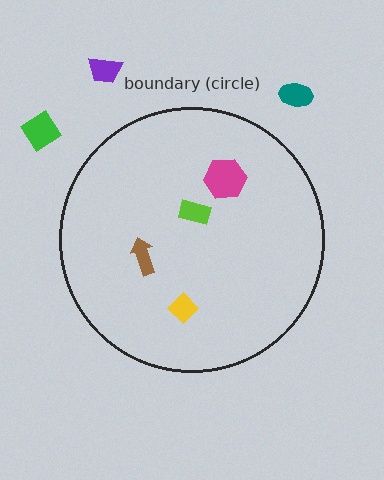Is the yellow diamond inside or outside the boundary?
Inside.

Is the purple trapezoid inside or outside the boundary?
Outside.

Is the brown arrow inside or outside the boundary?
Inside.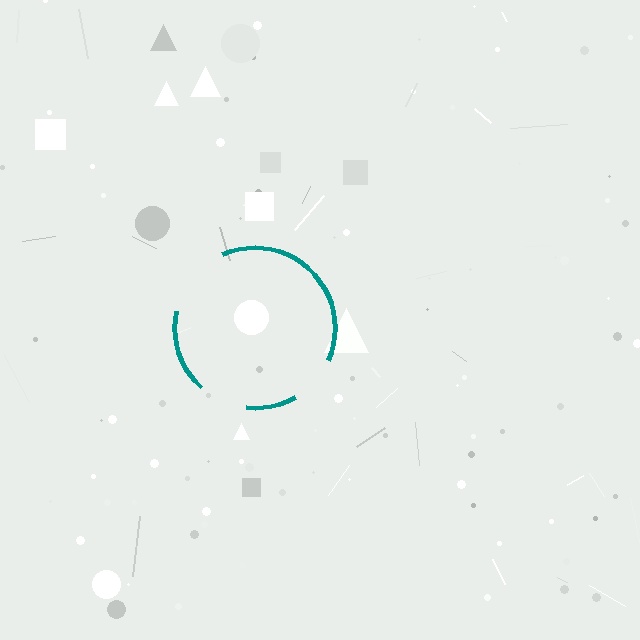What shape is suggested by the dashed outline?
The dashed outline suggests a circle.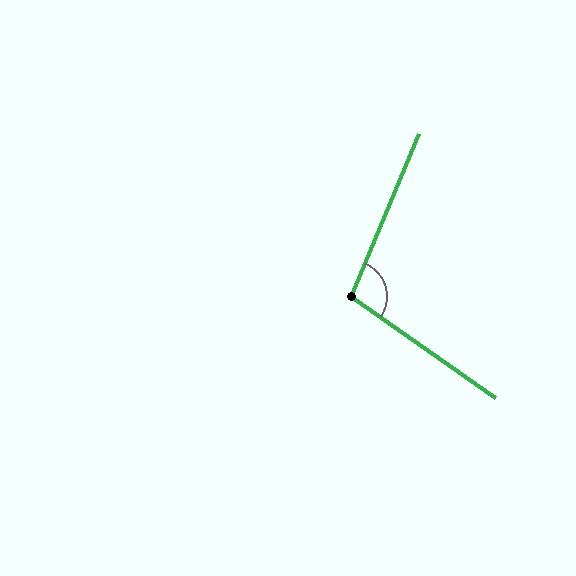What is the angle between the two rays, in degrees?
Approximately 102 degrees.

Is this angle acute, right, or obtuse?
It is obtuse.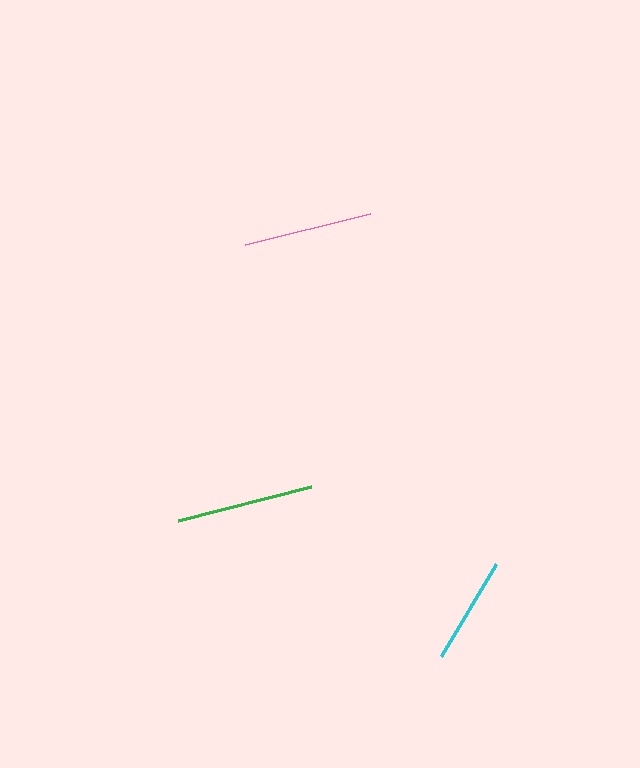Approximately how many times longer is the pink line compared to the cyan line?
The pink line is approximately 1.2 times the length of the cyan line.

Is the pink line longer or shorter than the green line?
The green line is longer than the pink line.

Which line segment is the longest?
The green line is the longest at approximately 137 pixels.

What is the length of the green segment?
The green segment is approximately 137 pixels long.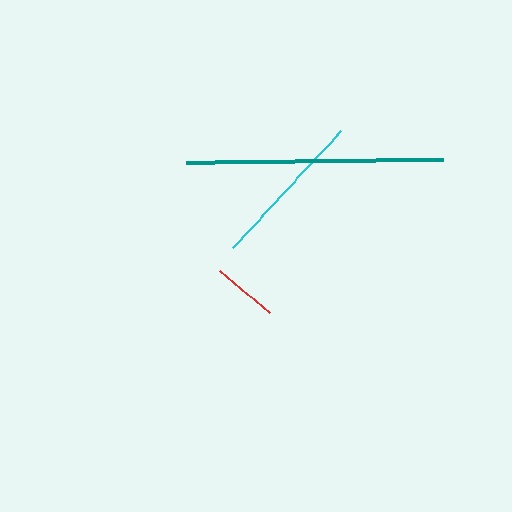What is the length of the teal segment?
The teal segment is approximately 257 pixels long.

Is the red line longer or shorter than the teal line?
The teal line is longer than the red line.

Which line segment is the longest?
The teal line is the longest at approximately 257 pixels.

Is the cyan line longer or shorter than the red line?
The cyan line is longer than the red line.